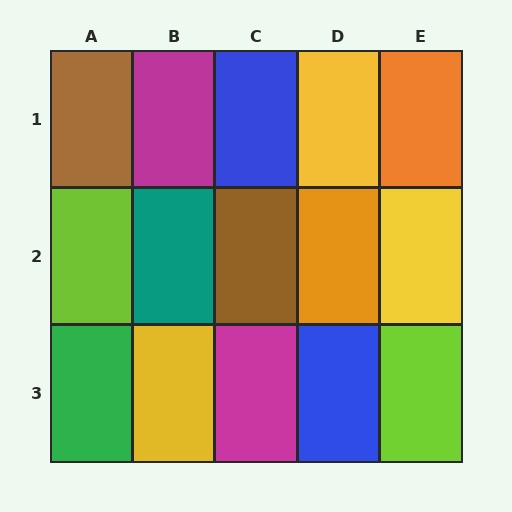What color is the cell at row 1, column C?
Blue.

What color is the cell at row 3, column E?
Lime.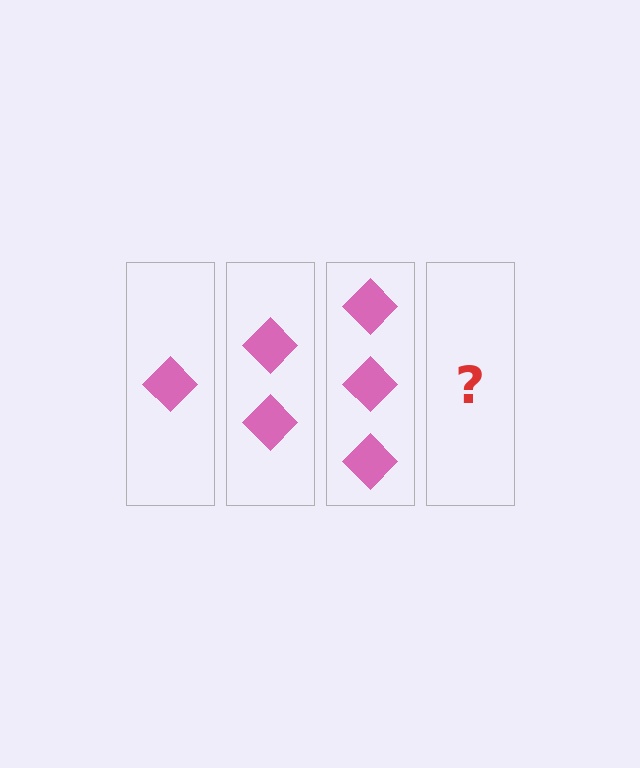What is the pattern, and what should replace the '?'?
The pattern is that each step adds one more diamond. The '?' should be 4 diamonds.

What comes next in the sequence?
The next element should be 4 diamonds.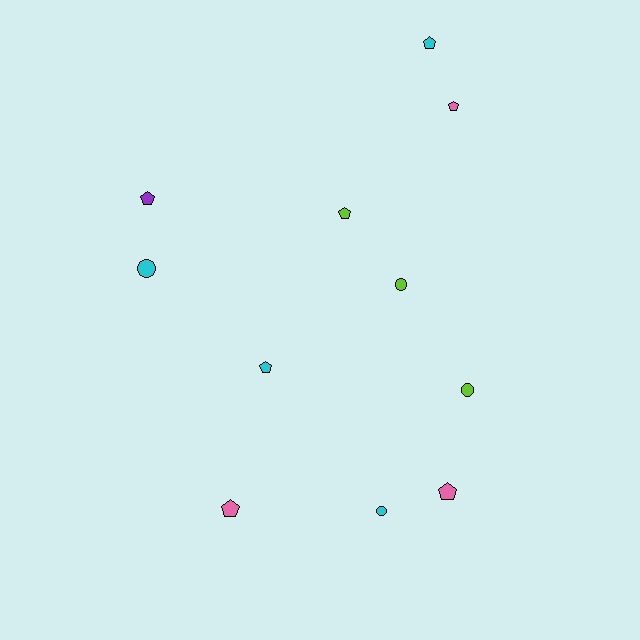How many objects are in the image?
There are 11 objects.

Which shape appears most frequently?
Pentagon, with 7 objects.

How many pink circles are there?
There are no pink circles.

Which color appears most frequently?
Cyan, with 4 objects.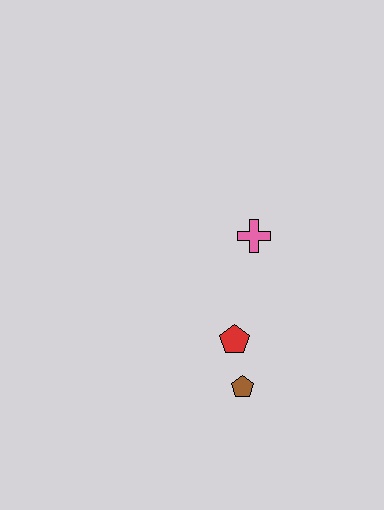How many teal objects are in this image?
There are no teal objects.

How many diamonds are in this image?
There are no diamonds.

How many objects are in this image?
There are 3 objects.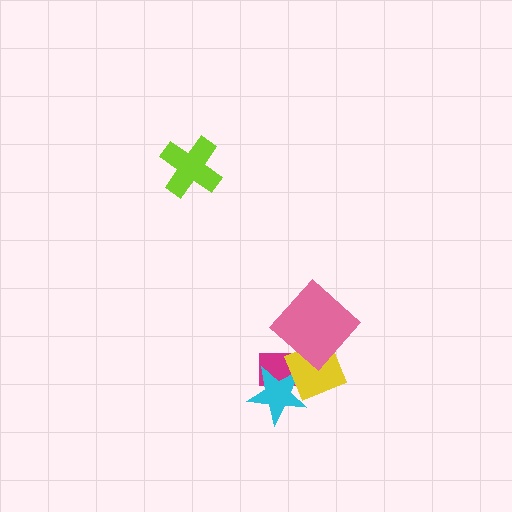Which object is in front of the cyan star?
The yellow diamond is in front of the cyan star.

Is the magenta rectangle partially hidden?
Yes, it is partially covered by another shape.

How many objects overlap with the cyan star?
2 objects overlap with the cyan star.